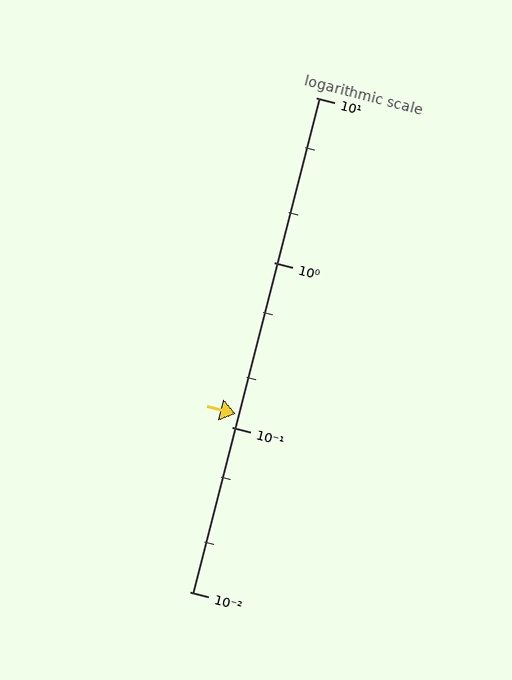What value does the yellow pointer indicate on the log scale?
The pointer indicates approximately 0.12.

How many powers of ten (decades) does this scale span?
The scale spans 3 decades, from 0.01 to 10.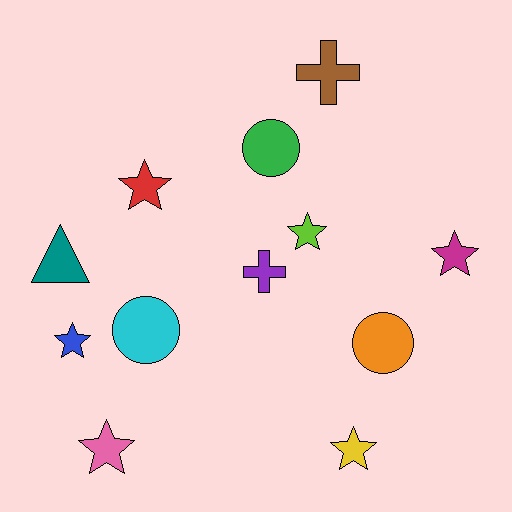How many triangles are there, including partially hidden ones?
There is 1 triangle.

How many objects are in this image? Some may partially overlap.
There are 12 objects.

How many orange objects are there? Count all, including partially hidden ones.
There is 1 orange object.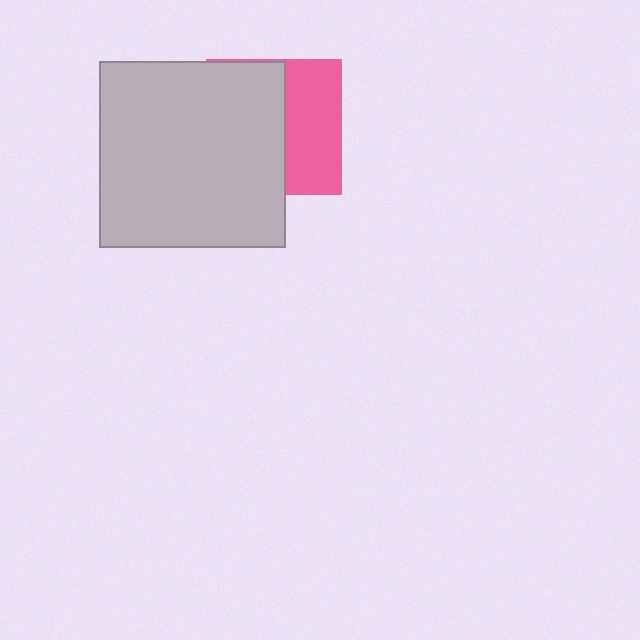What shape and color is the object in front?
The object in front is a light gray square.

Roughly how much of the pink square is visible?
A small part of it is visible (roughly 42%).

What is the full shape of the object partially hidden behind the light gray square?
The partially hidden object is a pink square.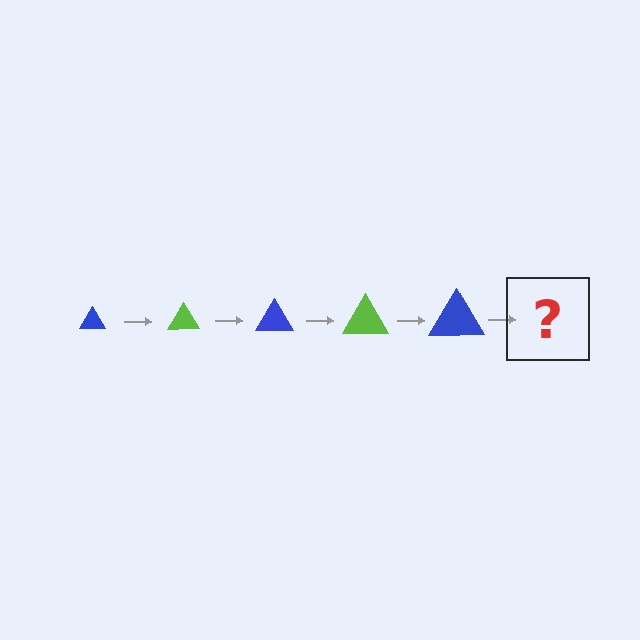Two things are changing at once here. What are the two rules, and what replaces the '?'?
The two rules are that the triangle grows larger each step and the color cycles through blue and lime. The '?' should be a lime triangle, larger than the previous one.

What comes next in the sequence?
The next element should be a lime triangle, larger than the previous one.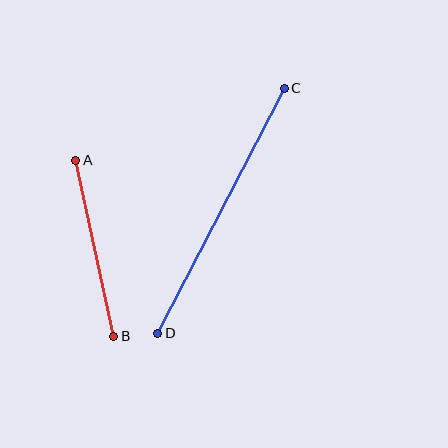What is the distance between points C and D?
The distance is approximately 276 pixels.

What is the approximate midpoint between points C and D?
The midpoint is at approximately (221, 211) pixels.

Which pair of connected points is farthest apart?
Points C and D are farthest apart.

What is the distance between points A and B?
The distance is approximately 180 pixels.